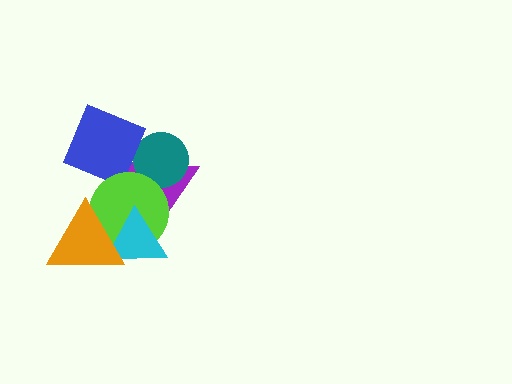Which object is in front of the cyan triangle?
The orange triangle is in front of the cyan triangle.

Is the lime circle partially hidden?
Yes, it is partially covered by another shape.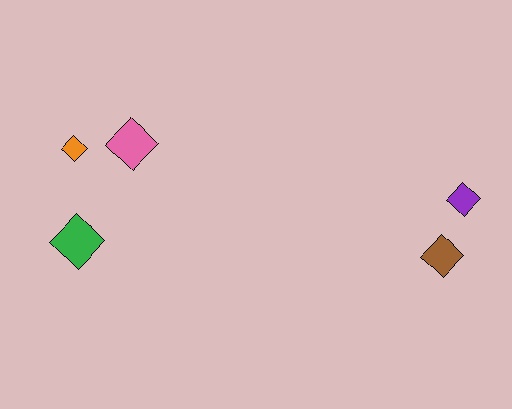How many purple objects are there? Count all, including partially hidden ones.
There is 1 purple object.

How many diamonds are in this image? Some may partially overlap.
There are 5 diamonds.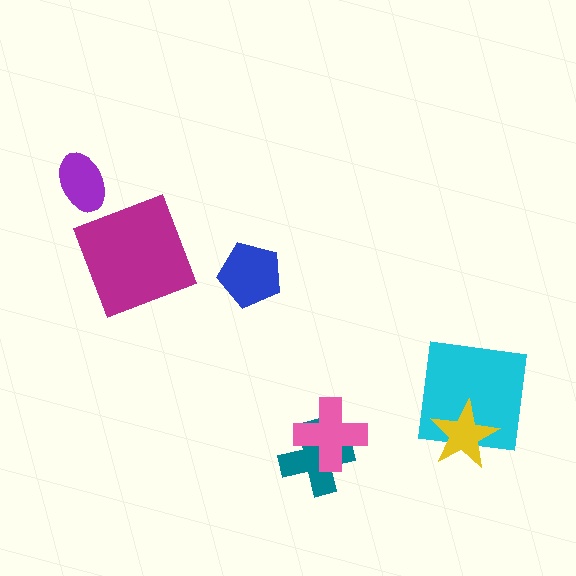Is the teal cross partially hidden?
Yes, it is partially covered by another shape.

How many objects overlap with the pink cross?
1 object overlaps with the pink cross.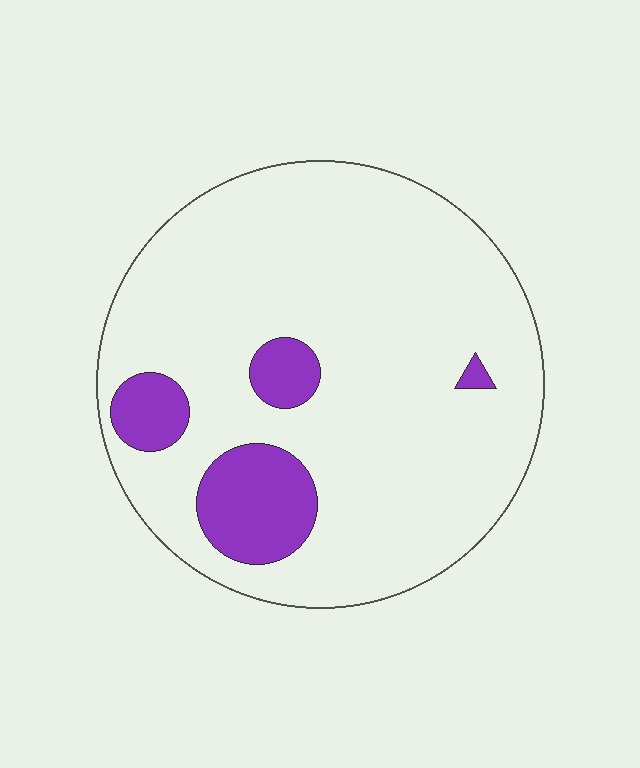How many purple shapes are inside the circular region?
4.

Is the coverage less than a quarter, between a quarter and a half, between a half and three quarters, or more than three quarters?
Less than a quarter.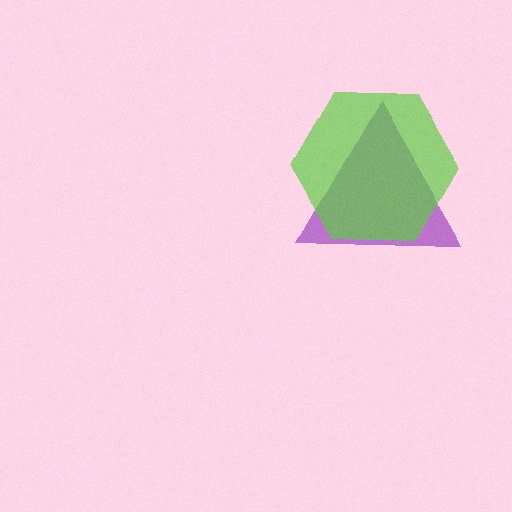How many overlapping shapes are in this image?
There are 2 overlapping shapes in the image.